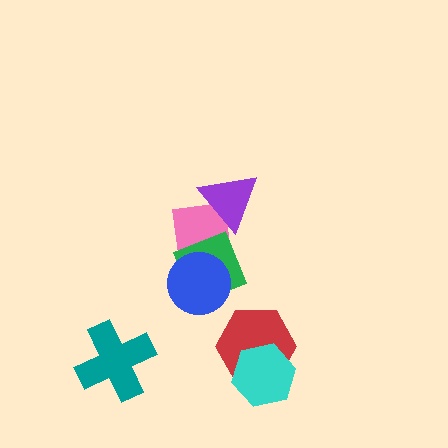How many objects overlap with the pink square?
3 objects overlap with the pink square.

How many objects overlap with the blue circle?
2 objects overlap with the blue circle.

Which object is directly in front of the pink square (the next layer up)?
The purple triangle is directly in front of the pink square.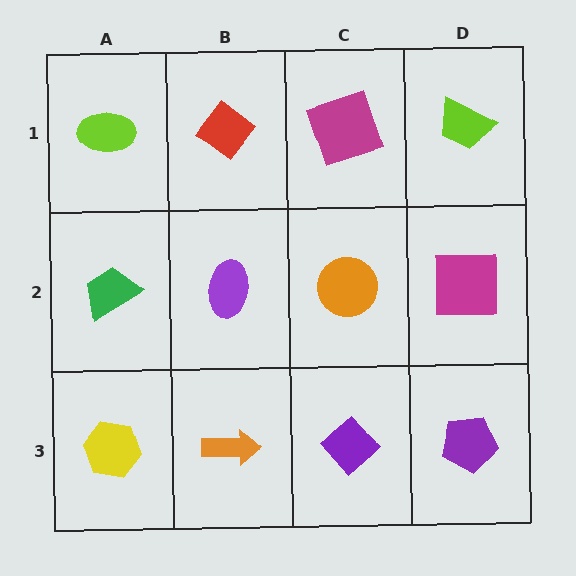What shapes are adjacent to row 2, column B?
A red diamond (row 1, column B), an orange arrow (row 3, column B), a green trapezoid (row 2, column A), an orange circle (row 2, column C).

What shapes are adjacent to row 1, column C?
An orange circle (row 2, column C), a red diamond (row 1, column B), a lime trapezoid (row 1, column D).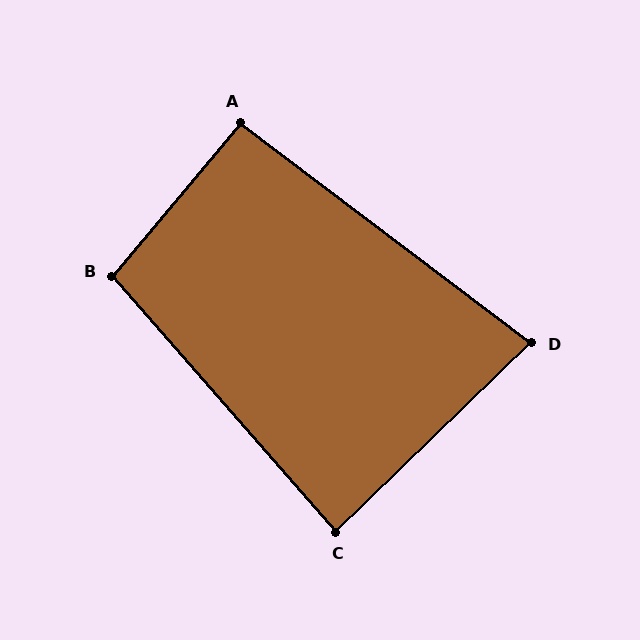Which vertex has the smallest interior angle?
D, at approximately 81 degrees.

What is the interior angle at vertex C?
Approximately 87 degrees (approximately right).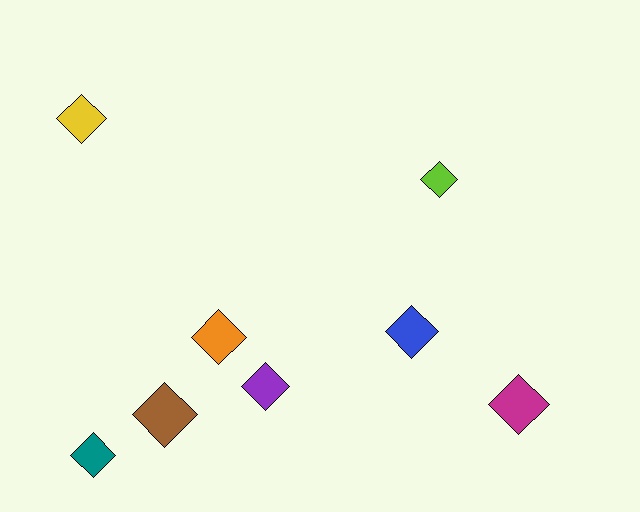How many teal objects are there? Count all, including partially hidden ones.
There is 1 teal object.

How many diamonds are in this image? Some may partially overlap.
There are 8 diamonds.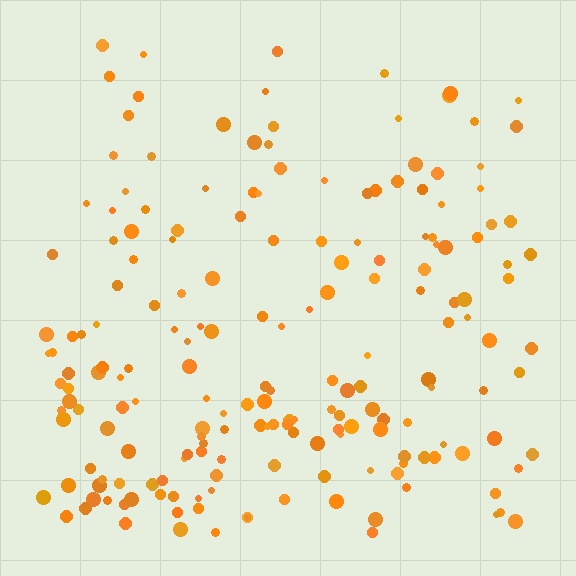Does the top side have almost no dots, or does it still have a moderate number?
Still a moderate number, just noticeably fewer than the bottom.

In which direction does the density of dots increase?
From top to bottom, with the bottom side densest.